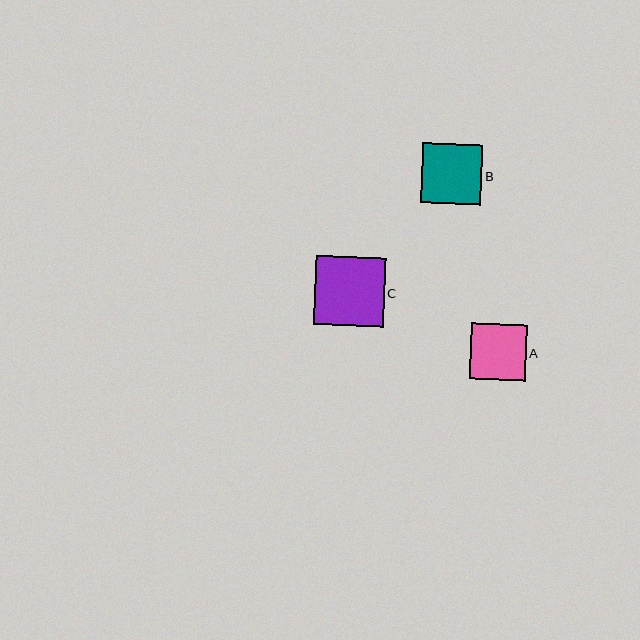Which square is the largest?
Square C is the largest with a size of approximately 69 pixels.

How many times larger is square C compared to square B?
Square C is approximately 1.2 times the size of square B.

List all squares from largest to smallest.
From largest to smallest: C, B, A.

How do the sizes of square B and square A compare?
Square B and square A are approximately the same size.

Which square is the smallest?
Square A is the smallest with a size of approximately 56 pixels.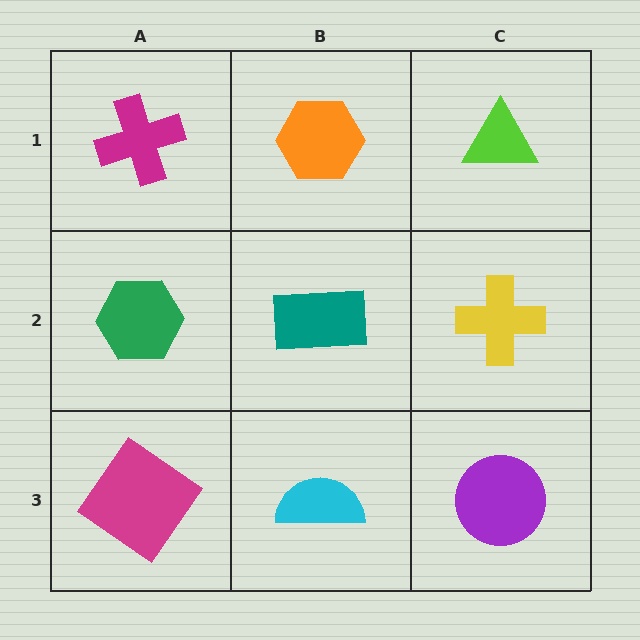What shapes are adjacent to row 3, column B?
A teal rectangle (row 2, column B), a magenta diamond (row 3, column A), a purple circle (row 3, column C).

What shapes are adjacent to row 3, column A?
A green hexagon (row 2, column A), a cyan semicircle (row 3, column B).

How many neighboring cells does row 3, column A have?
2.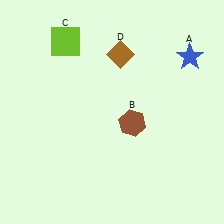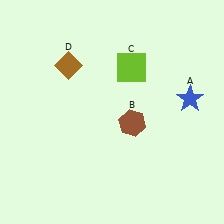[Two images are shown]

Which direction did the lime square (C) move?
The lime square (C) moved right.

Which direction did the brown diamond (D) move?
The brown diamond (D) moved left.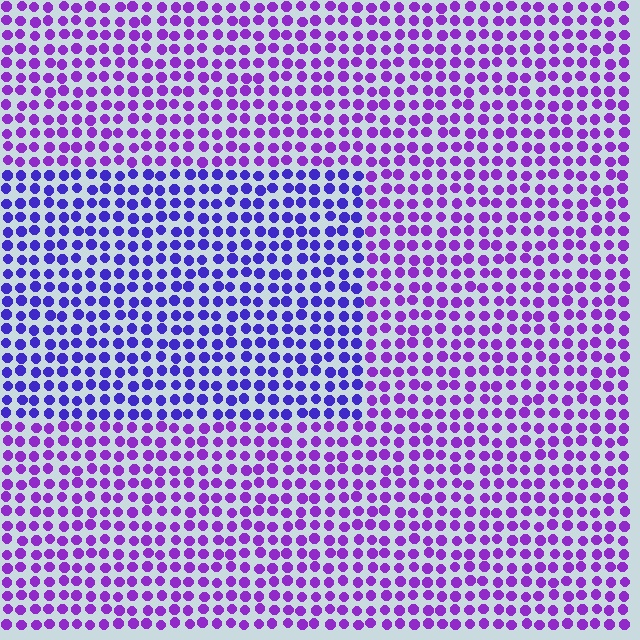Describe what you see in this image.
The image is filled with small purple elements in a uniform arrangement. A rectangle-shaped region is visible where the elements are tinted to a slightly different hue, forming a subtle color boundary.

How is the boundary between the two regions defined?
The boundary is defined purely by a slight shift in hue (about 31 degrees). Spacing, size, and orientation are identical on both sides.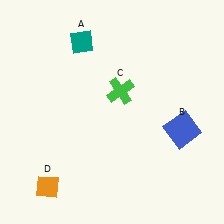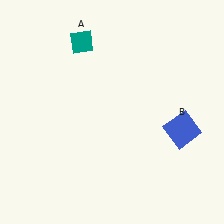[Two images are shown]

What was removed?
The green cross (C), the orange diamond (D) were removed in Image 2.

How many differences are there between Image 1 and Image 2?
There are 2 differences between the two images.